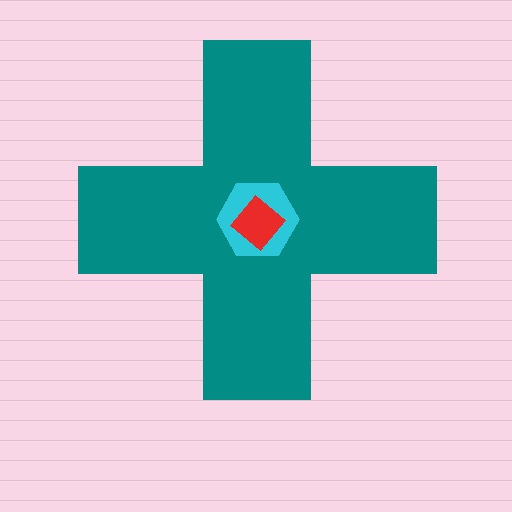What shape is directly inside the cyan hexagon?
The red diamond.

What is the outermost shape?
The teal cross.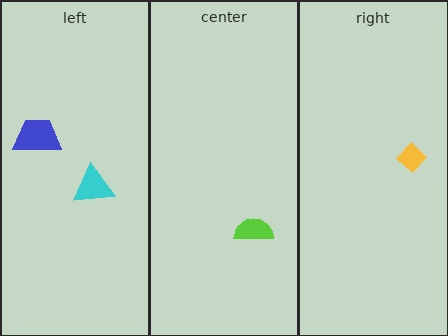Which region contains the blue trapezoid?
The left region.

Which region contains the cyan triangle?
The left region.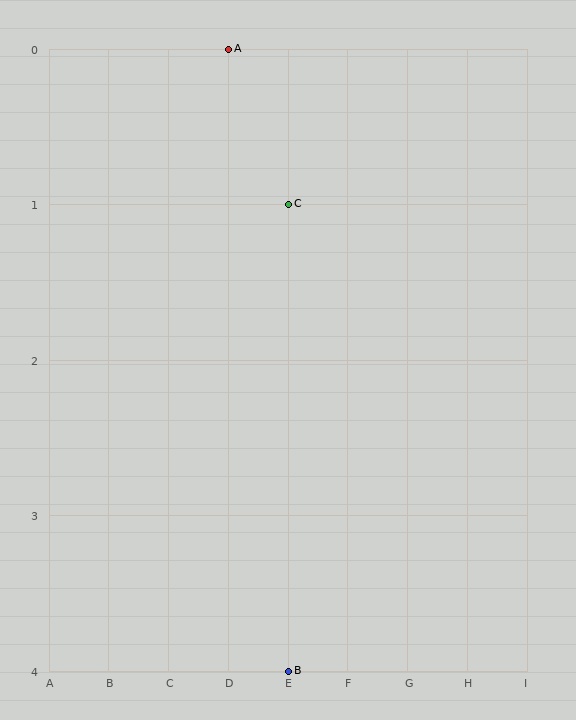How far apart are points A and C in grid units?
Points A and C are 1 column and 1 row apart (about 1.4 grid units diagonally).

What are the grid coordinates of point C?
Point C is at grid coordinates (E, 1).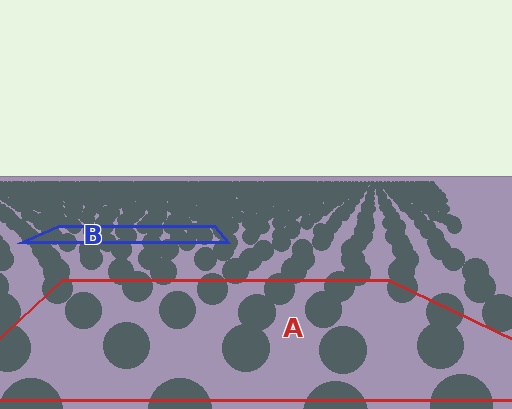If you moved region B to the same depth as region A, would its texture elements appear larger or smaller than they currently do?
They would appear larger. At a closer depth, the same texture elements are projected at a bigger on-screen size.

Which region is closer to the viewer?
Region A is closer. The texture elements there are larger and more spread out.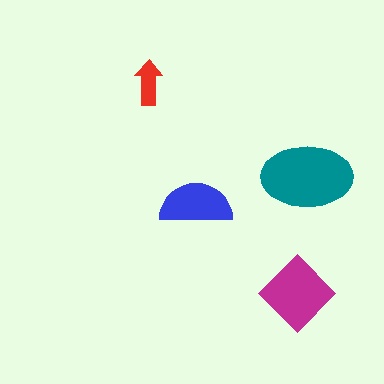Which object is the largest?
The teal ellipse.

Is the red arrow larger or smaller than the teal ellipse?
Smaller.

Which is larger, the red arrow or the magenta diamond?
The magenta diamond.